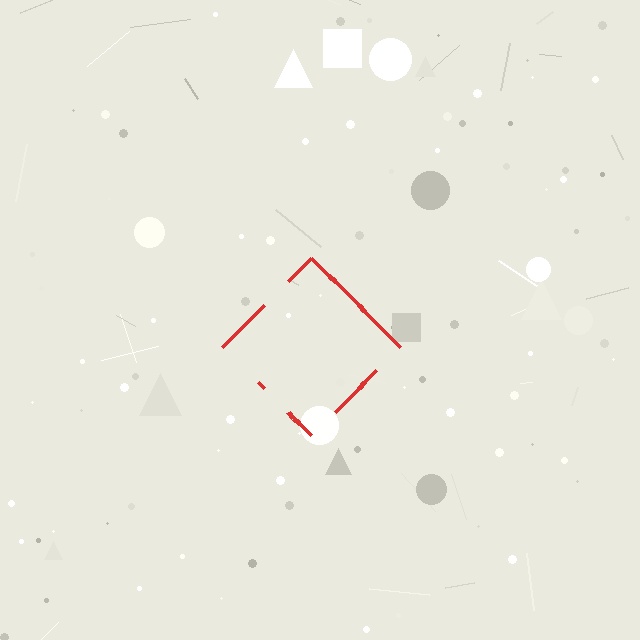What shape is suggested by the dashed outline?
The dashed outline suggests a diamond.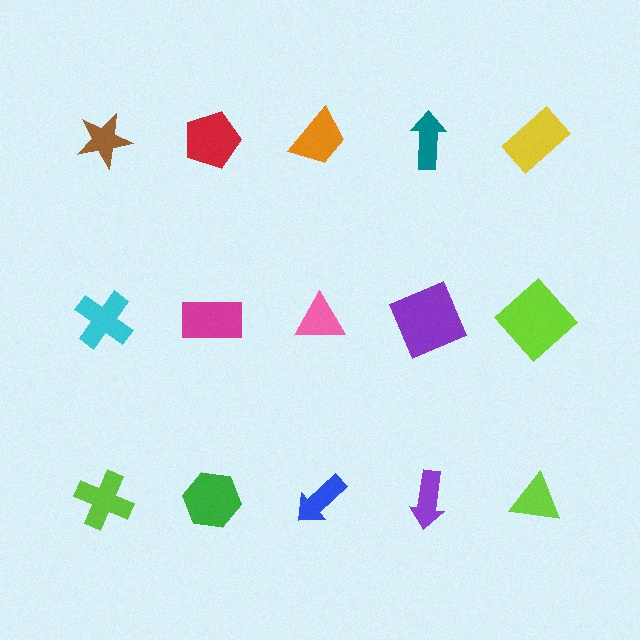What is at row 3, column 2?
A green hexagon.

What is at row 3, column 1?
A lime cross.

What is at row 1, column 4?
A teal arrow.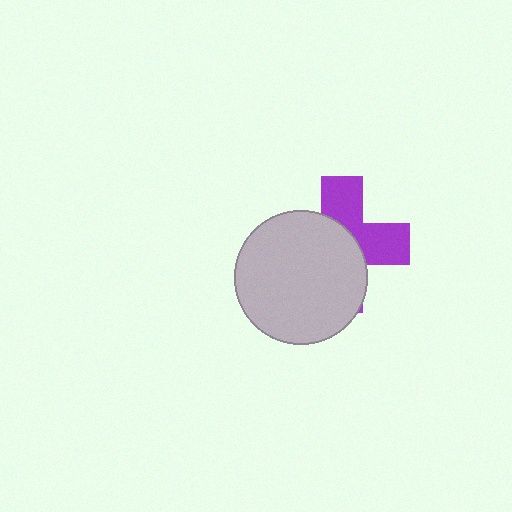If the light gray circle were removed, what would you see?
You would see the complete purple cross.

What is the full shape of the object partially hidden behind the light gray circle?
The partially hidden object is a purple cross.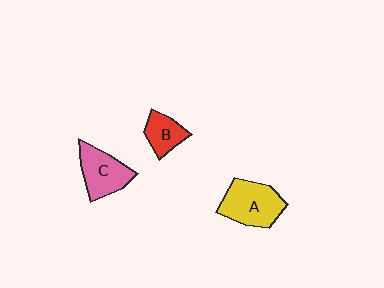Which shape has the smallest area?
Shape B (red).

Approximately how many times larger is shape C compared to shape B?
Approximately 1.5 times.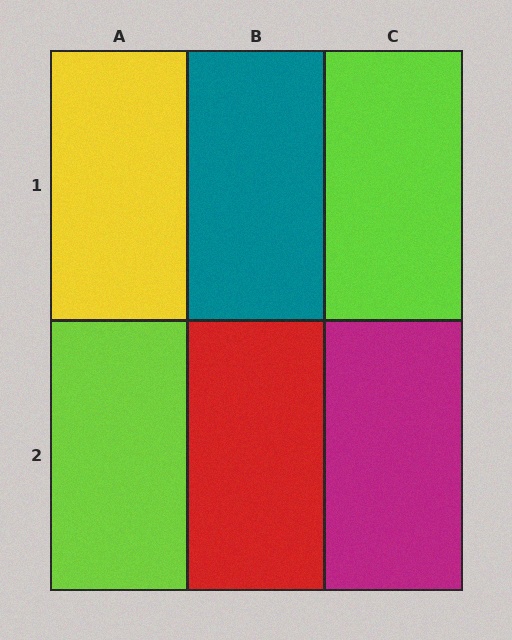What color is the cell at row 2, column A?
Lime.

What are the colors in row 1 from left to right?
Yellow, teal, lime.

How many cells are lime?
2 cells are lime.